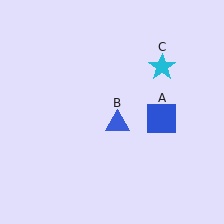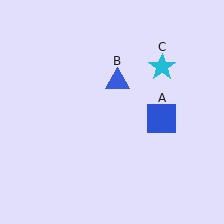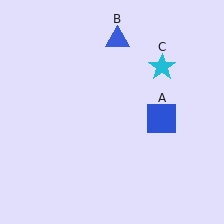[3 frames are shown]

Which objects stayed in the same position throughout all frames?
Blue square (object A) and cyan star (object C) remained stationary.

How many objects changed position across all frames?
1 object changed position: blue triangle (object B).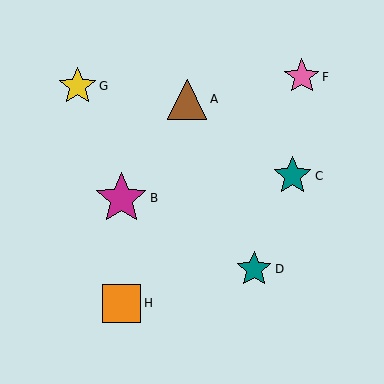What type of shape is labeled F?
Shape F is a pink star.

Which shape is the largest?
The magenta star (labeled B) is the largest.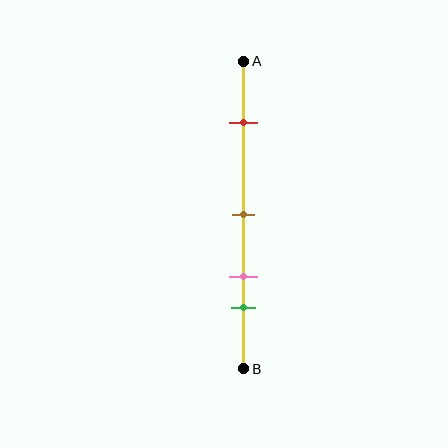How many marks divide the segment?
There are 4 marks dividing the segment.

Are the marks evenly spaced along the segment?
No, the marks are not evenly spaced.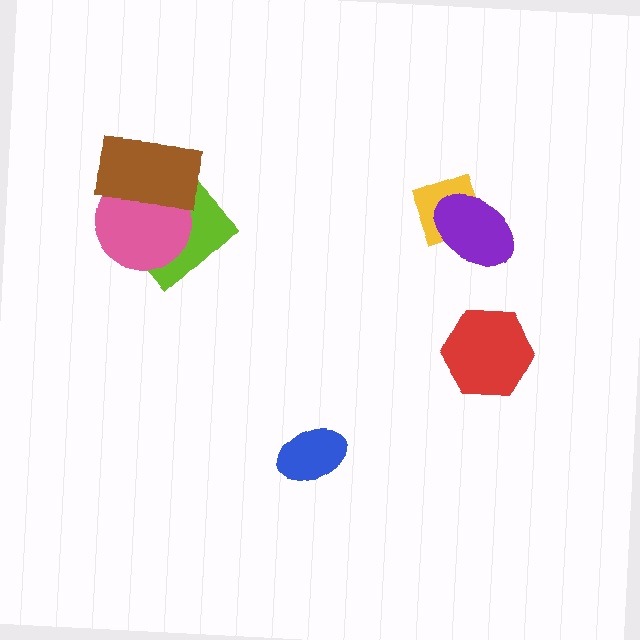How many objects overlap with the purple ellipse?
1 object overlaps with the purple ellipse.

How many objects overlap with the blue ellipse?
0 objects overlap with the blue ellipse.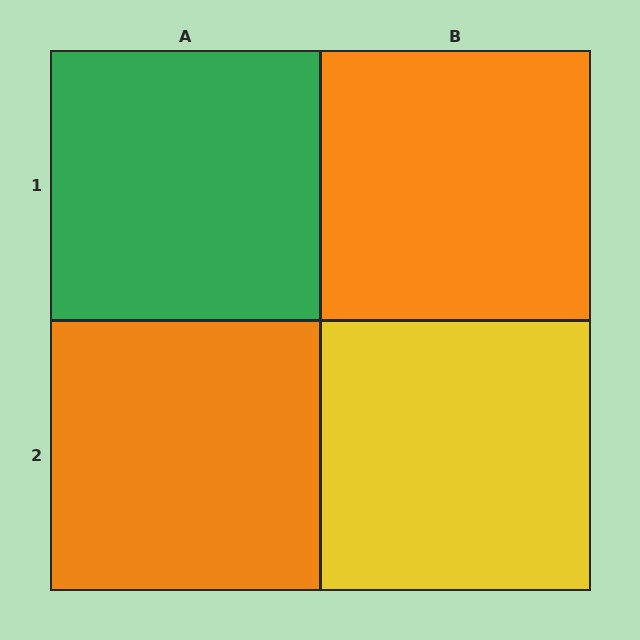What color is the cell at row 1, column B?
Orange.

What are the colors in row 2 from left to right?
Orange, yellow.